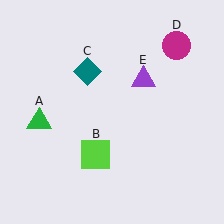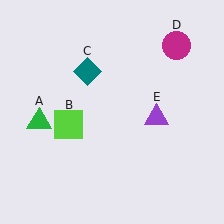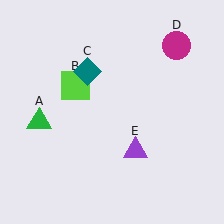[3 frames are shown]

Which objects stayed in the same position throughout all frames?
Green triangle (object A) and teal diamond (object C) and magenta circle (object D) remained stationary.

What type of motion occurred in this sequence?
The lime square (object B), purple triangle (object E) rotated clockwise around the center of the scene.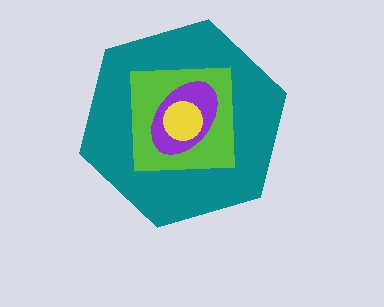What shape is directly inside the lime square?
The purple ellipse.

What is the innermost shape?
The yellow circle.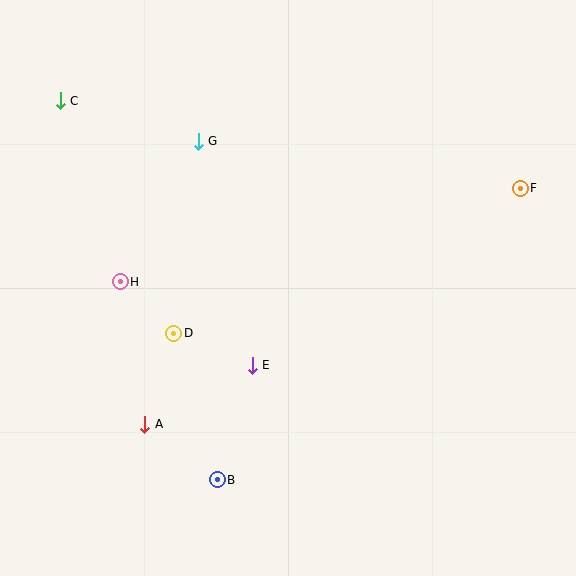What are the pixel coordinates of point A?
Point A is at (145, 424).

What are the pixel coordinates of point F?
Point F is at (520, 188).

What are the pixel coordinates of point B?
Point B is at (217, 480).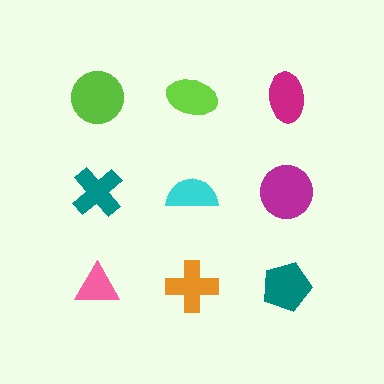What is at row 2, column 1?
A teal cross.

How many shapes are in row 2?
3 shapes.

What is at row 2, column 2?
A cyan semicircle.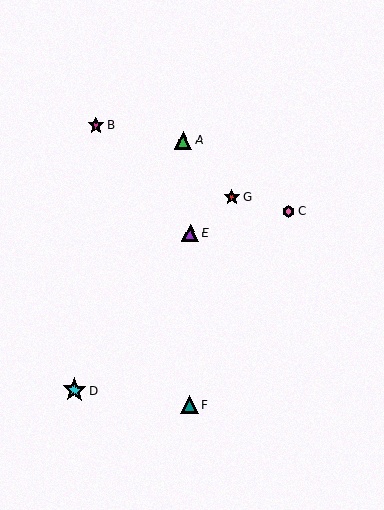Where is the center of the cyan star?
The center of the cyan star is at (74, 390).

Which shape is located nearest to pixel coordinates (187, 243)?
The purple triangle (labeled E) at (190, 233) is nearest to that location.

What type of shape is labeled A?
Shape A is a green triangle.